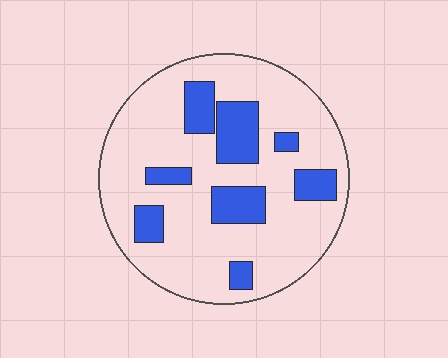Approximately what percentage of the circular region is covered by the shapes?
Approximately 20%.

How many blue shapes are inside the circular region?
8.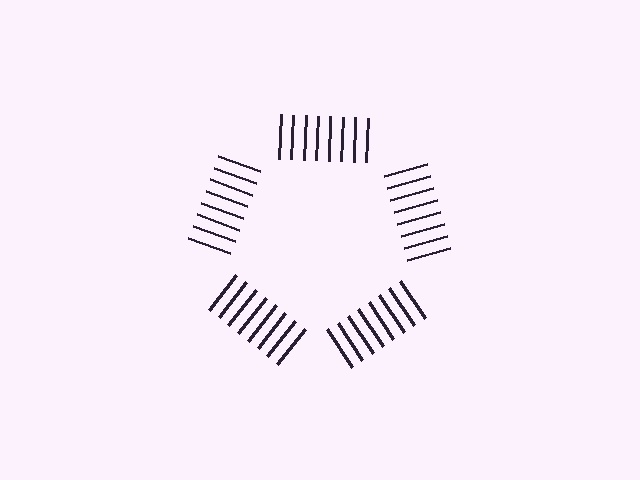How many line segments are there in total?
40 — 8 along each of the 5 edges.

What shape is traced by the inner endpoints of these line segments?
An illusory pentagon — the line segments terminate on its edges but no continuous stroke is drawn.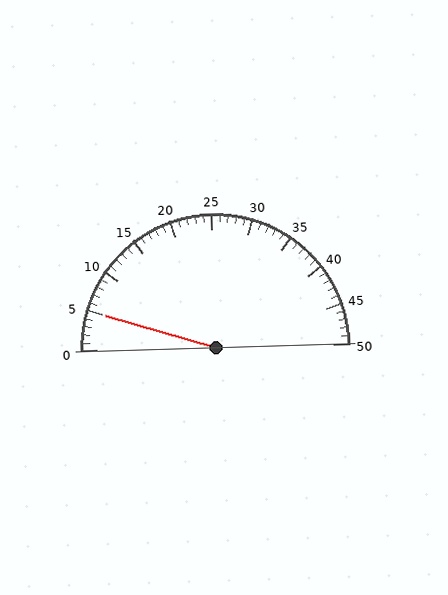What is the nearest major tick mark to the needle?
The nearest major tick mark is 5.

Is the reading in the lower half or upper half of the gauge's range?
The reading is in the lower half of the range (0 to 50).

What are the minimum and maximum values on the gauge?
The gauge ranges from 0 to 50.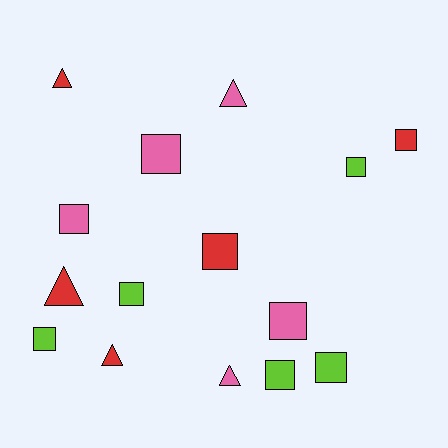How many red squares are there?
There are 2 red squares.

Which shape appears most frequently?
Square, with 10 objects.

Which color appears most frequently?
Lime, with 5 objects.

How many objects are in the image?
There are 15 objects.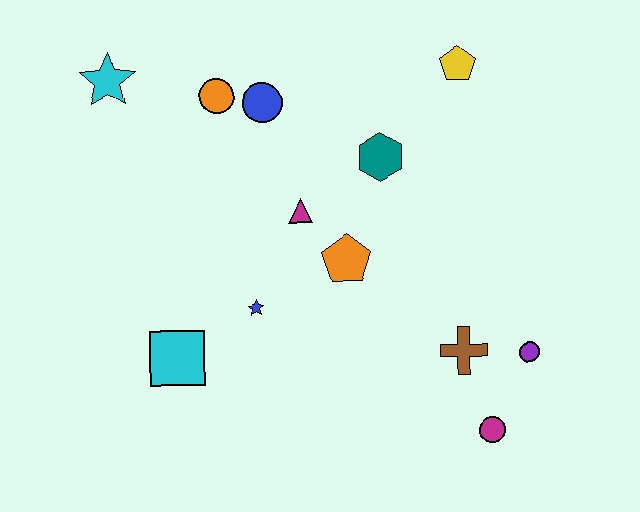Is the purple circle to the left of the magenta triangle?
No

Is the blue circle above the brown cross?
Yes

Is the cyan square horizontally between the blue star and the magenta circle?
No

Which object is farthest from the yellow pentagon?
The cyan square is farthest from the yellow pentagon.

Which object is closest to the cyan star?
The orange circle is closest to the cyan star.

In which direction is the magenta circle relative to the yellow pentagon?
The magenta circle is below the yellow pentagon.